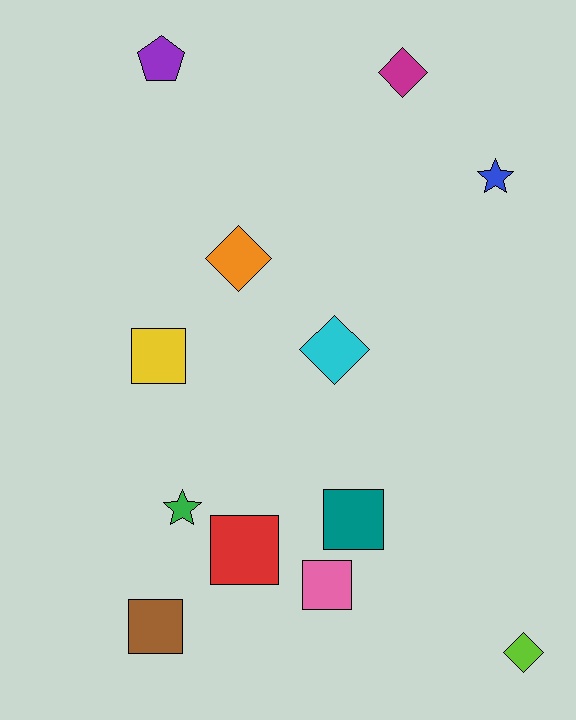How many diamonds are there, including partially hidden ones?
There are 4 diamonds.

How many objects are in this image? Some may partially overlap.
There are 12 objects.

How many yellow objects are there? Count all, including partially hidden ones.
There is 1 yellow object.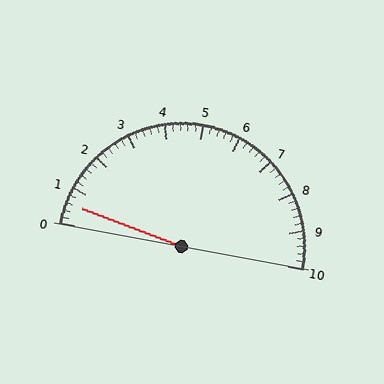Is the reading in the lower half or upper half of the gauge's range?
The reading is in the lower half of the range (0 to 10).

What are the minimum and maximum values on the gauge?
The gauge ranges from 0 to 10.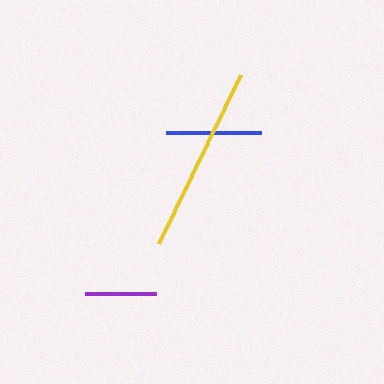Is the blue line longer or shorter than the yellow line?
The yellow line is longer than the blue line.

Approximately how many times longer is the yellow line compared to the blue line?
The yellow line is approximately 2.0 times the length of the blue line.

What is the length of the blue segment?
The blue segment is approximately 95 pixels long.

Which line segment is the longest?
The yellow line is the longest at approximately 188 pixels.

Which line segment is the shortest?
The purple line is the shortest at approximately 72 pixels.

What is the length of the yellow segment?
The yellow segment is approximately 188 pixels long.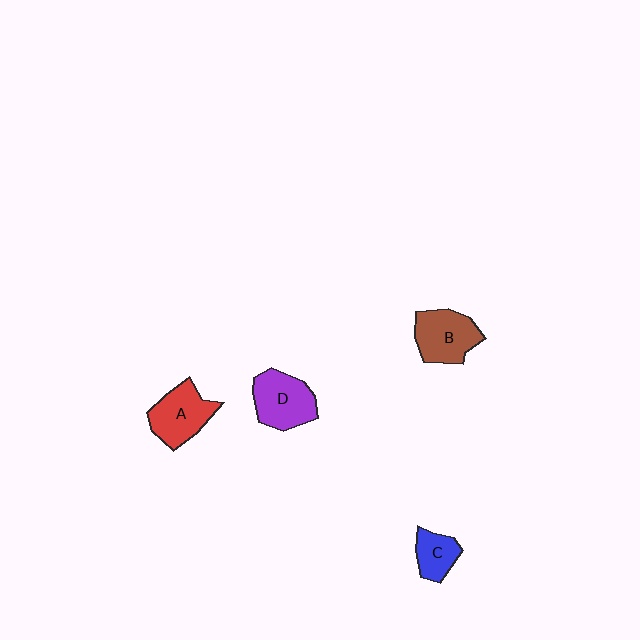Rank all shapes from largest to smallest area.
From largest to smallest: D (purple), A (red), B (brown), C (blue).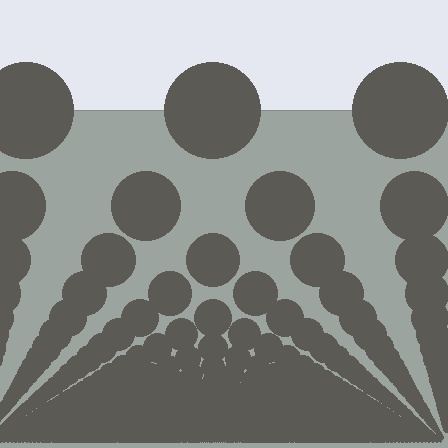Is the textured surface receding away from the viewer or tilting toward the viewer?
The surface appears to tilt toward the viewer. Texture elements get larger and sparser toward the top.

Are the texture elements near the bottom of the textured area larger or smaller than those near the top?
Smaller. The gradient is inverted — elements near the bottom are smaller and denser.